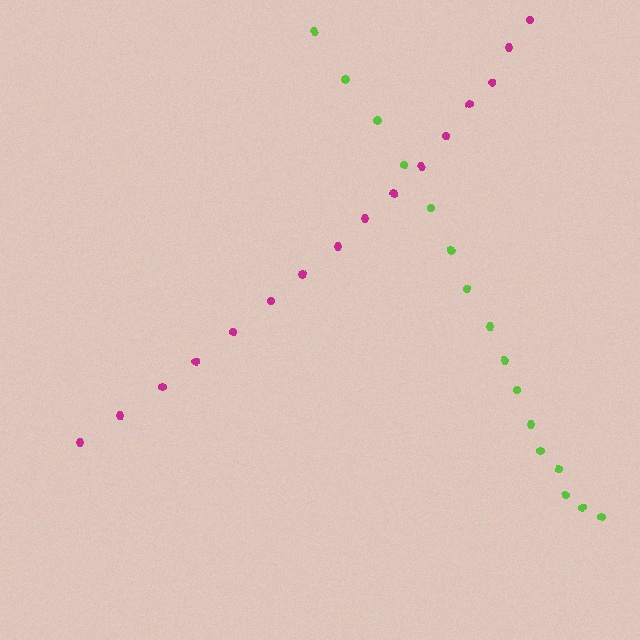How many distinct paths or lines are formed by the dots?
There are 2 distinct paths.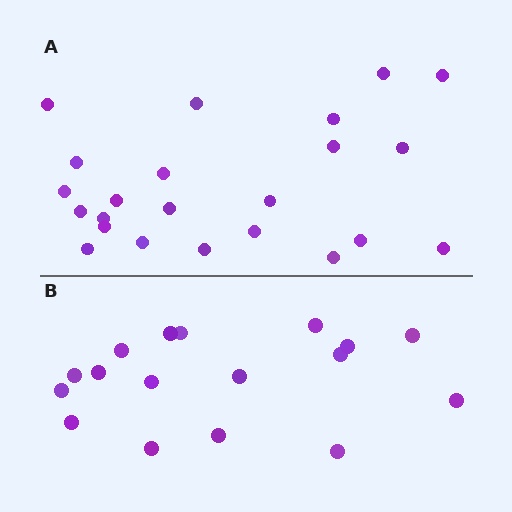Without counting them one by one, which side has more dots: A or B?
Region A (the top region) has more dots.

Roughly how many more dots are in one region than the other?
Region A has about 6 more dots than region B.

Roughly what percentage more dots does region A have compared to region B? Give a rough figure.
About 35% more.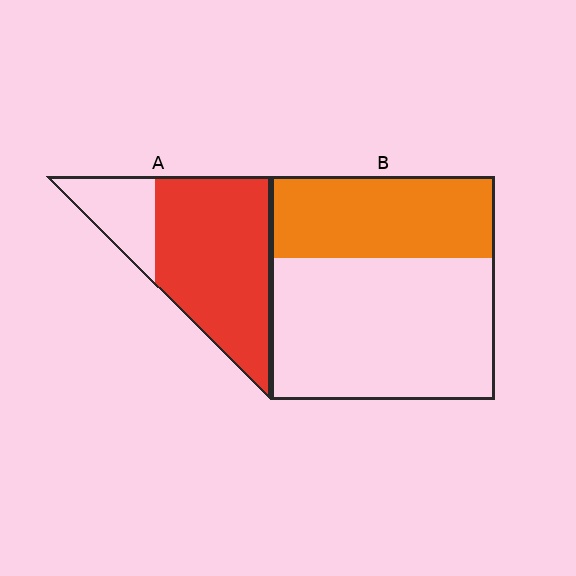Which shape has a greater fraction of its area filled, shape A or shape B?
Shape A.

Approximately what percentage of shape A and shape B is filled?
A is approximately 75% and B is approximately 35%.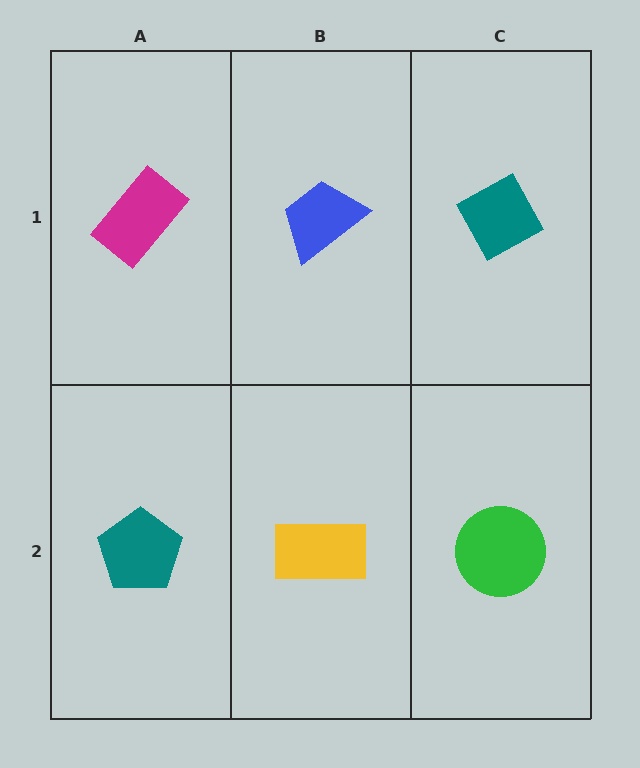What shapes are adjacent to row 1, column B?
A yellow rectangle (row 2, column B), a magenta rectangle (row 1, column A), a teal diamond (row 1, column C).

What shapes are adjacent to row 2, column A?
A magenta rectangle (row 1, column A), a yellow rectangle (row 2, column B).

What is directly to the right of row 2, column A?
A yellow rectangle.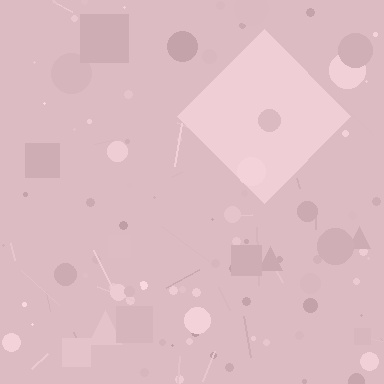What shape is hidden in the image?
A diamond is hidden in the image.